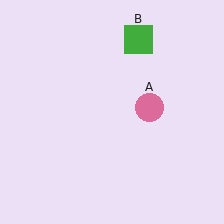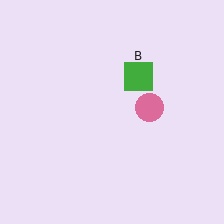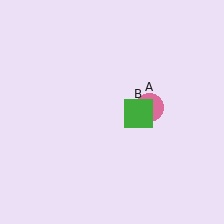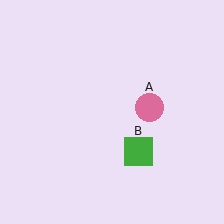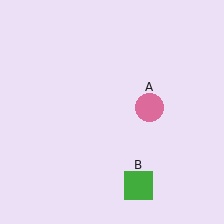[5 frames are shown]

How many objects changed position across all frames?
1 object changed position: green square (object B).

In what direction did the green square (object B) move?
The green square (object B) moved down.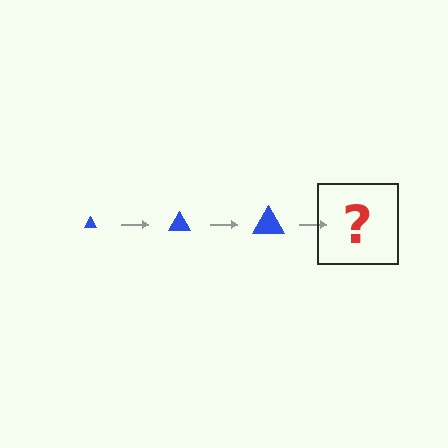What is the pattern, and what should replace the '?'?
The pattern is that the triangle gets progressively larger each step. The '?' should be a blue triangle, larger than the previous one.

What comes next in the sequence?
The next element should be a blue triangle, larger than the previous one.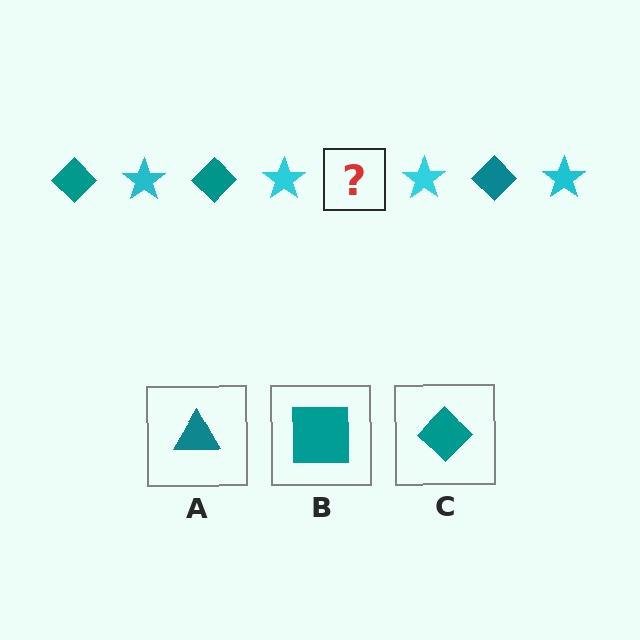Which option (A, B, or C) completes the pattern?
C.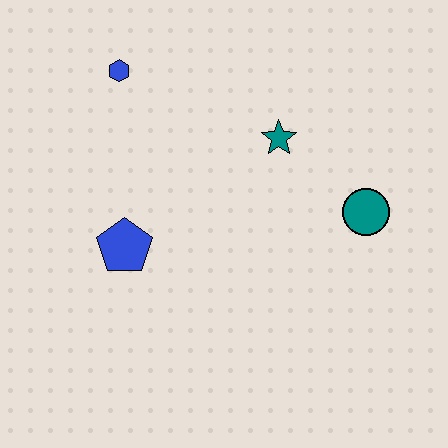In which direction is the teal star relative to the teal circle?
The teal star is to the left of the teal circle.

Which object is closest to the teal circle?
The teal star is closest to the teal circle.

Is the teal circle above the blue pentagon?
Yes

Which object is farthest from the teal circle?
The blue hexagon is farthest from the teal circle.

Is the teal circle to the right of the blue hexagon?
Yes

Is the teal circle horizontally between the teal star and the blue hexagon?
No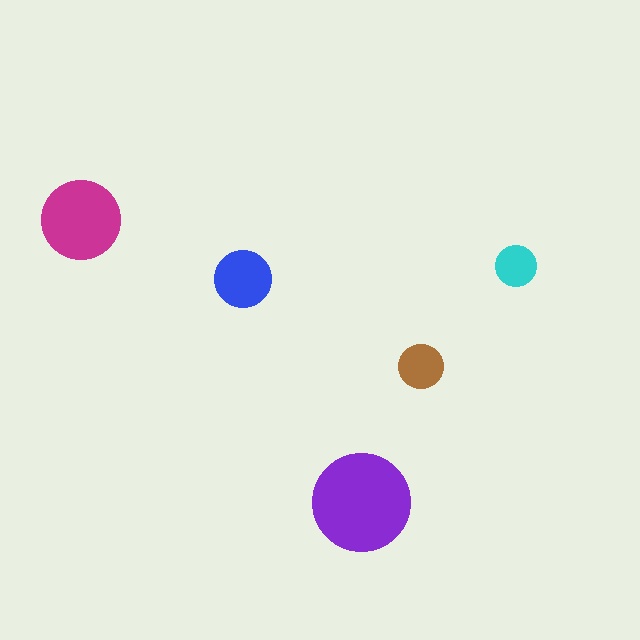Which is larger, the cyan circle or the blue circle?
The blue one.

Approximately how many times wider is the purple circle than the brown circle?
About 2 times wider.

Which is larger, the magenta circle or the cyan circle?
The magenta one.